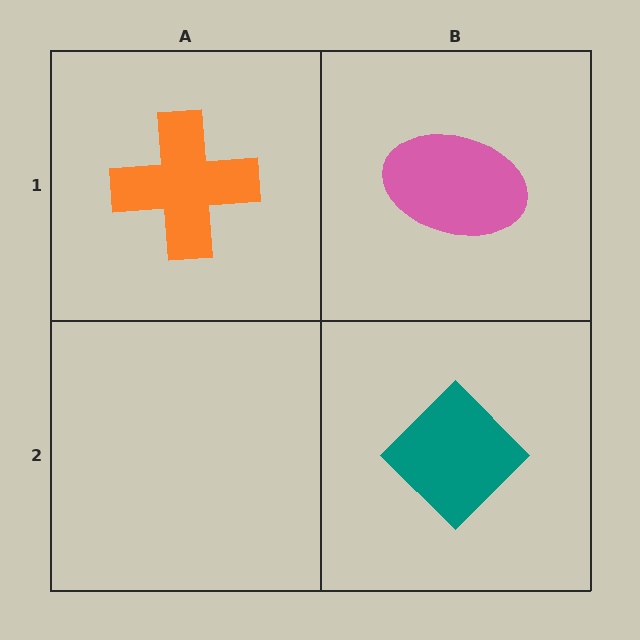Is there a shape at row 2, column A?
No, that cell is empty.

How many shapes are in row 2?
1 shape.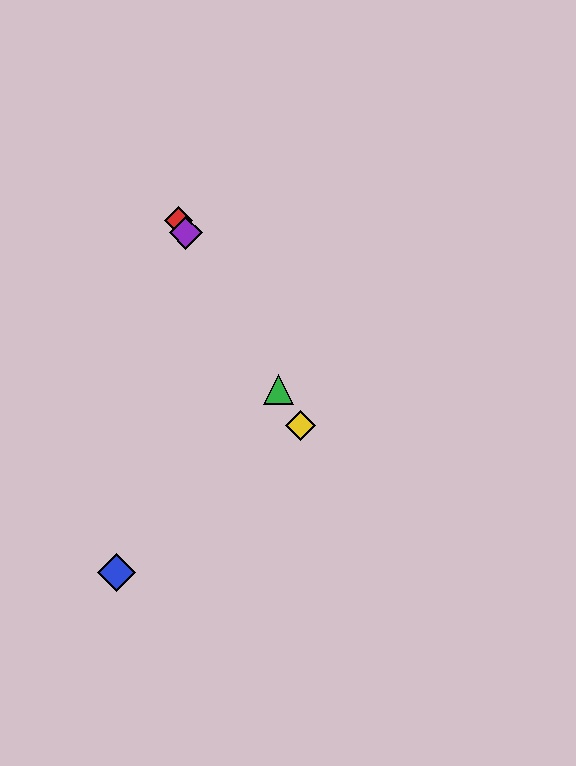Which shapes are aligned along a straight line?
The red diamond, the green triangle, the yellow diamond, the purple diamond are aligned along a straight line.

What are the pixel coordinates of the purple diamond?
The purple diamond is at (186, 233).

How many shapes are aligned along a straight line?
4 shapes (the red diamond, the green triangle, the yellow diamond, the purple diamond) are aligned along a straight line.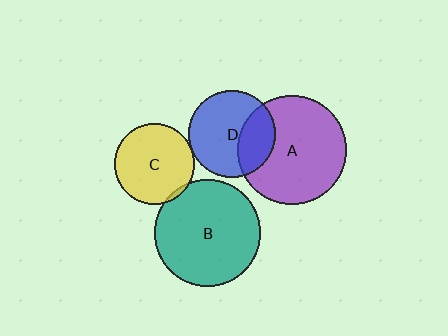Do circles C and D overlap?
Yes.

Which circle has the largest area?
Circle A (purple).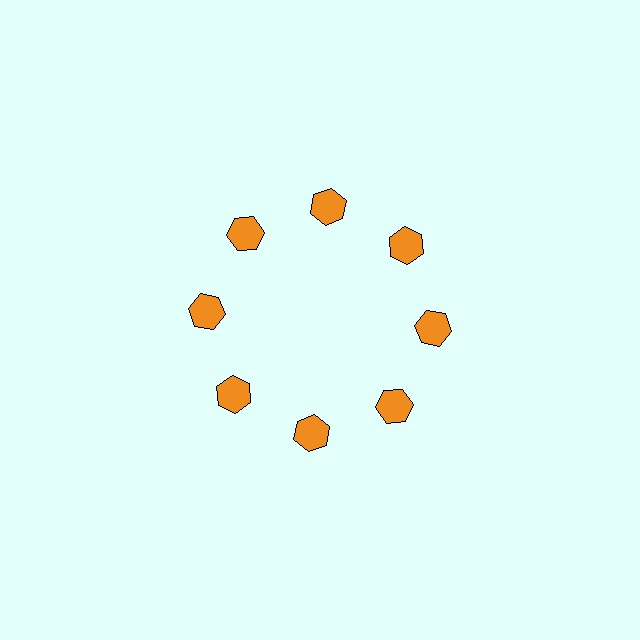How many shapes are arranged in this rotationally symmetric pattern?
There are 8 shapes, arranged in 8 groups of 1.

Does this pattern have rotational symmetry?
Yes, this pattern has 8-fold rotational symmetry. It looks the same after rotating 45 degrees around the center.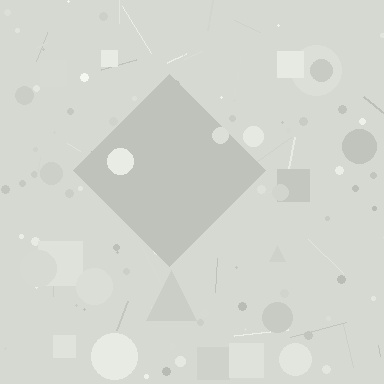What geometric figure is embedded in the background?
A diamond is embedded in the background.